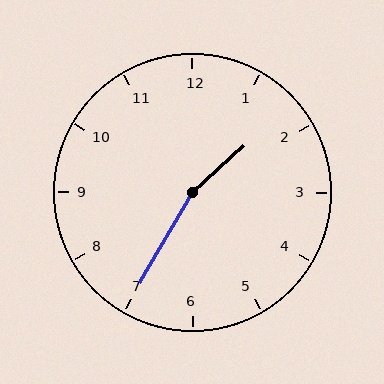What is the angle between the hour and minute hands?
Approximately 162 degrees.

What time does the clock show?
1:35.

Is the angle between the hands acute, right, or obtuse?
It is obtuse.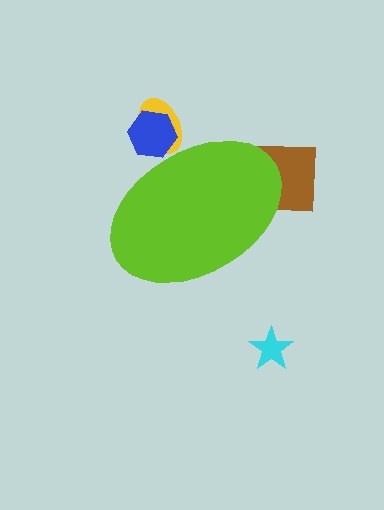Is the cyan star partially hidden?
No, the cyan star is fully visible.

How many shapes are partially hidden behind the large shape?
3 shapes are partially hidden.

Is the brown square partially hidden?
Yes, the brown square is partially hidden behind the lime ellipse.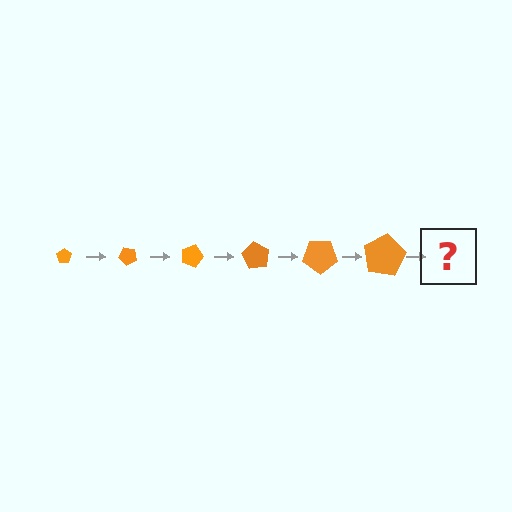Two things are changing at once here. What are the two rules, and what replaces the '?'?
The two rules are that the pentagon grows larger each step and it rotates 45 degrees each step. The '?' should be a pentagon, larger than the previous one and rotated 270 degrees from the start.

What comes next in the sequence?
The next element should be a pentagon, larger than the previous one and rotated 270 degrees from the start.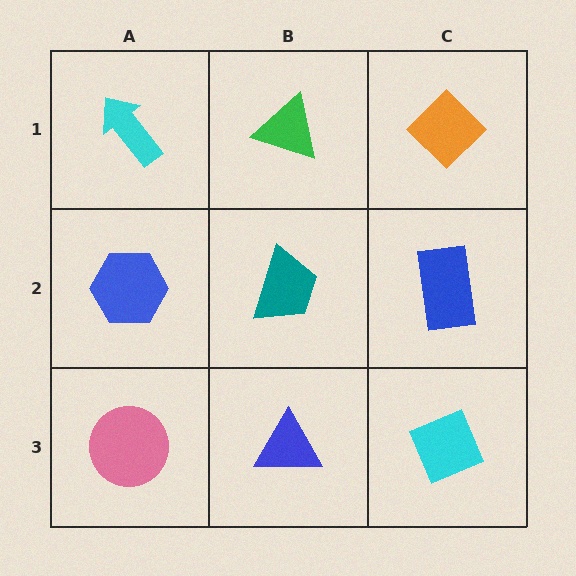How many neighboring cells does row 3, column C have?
2.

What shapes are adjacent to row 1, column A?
A blue hexagon (row 2, column A), a green triangle (row 1, column B).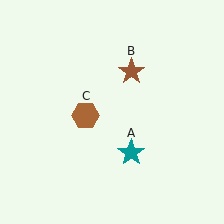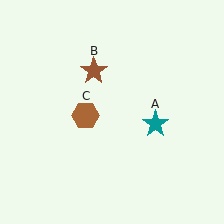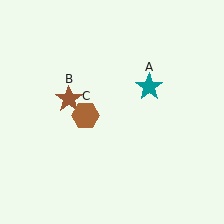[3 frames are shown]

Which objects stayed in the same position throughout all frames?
Brown hexagon (object C) remained stationary.